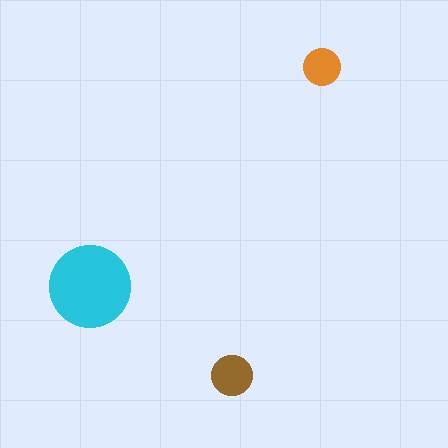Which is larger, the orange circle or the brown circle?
The brown one.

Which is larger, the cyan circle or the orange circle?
The cyan one.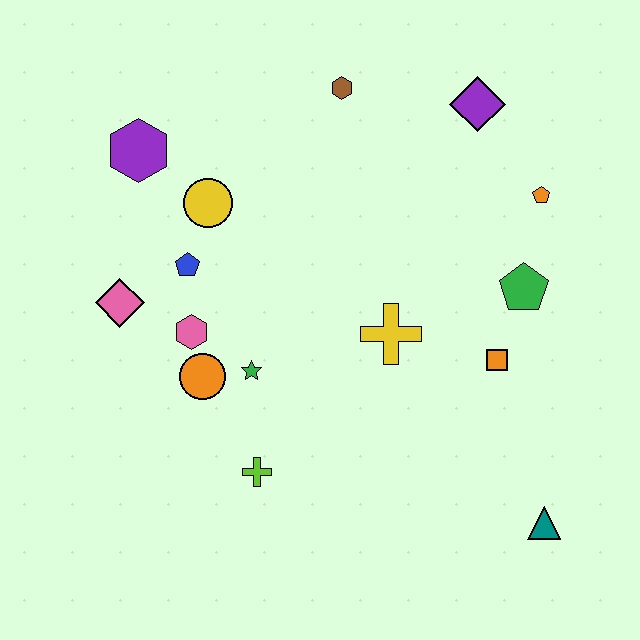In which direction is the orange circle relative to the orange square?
The orange circle is to the left of the orange square.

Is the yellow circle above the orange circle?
Yes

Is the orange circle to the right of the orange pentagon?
No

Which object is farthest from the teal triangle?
The purple hexagon is farthest from the teal triangle.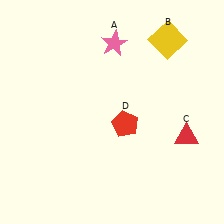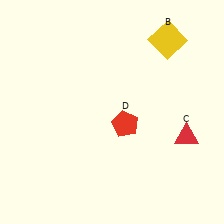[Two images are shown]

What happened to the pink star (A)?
The pink star (A) was removed in Image 2. It was in the top-right area of Image 1.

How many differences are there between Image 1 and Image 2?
There is 1 difference between the two images.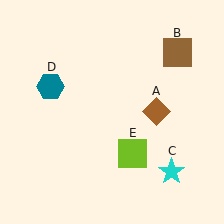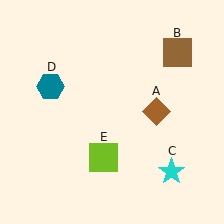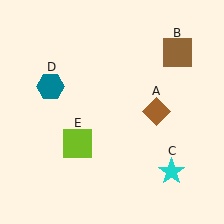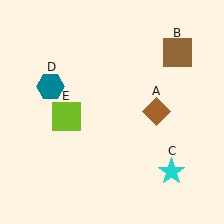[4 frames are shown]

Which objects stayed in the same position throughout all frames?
Brown diamond (object A) and brown square (object B) and cyan star (object C) and teal hexagon (object D) remained stationary.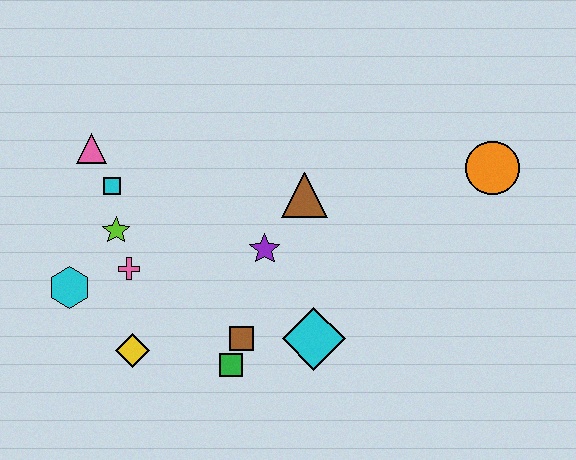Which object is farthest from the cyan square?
The orange circle is farthest from the cyan square.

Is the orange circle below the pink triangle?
Yes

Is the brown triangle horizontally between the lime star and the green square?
No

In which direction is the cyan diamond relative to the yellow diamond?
The cyan diamond is to the right of the yellow diamond.